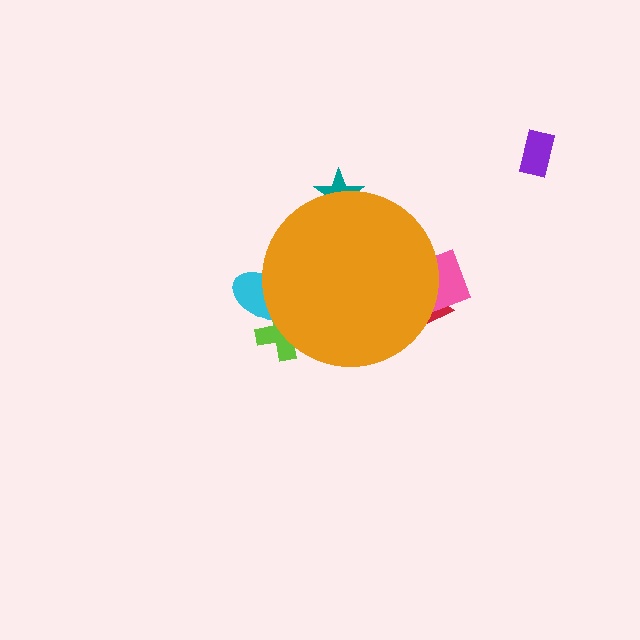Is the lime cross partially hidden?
Yes, the lime cross is partially hidden behind the orange circle.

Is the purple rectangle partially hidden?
No, the purple rectangle is fully visible.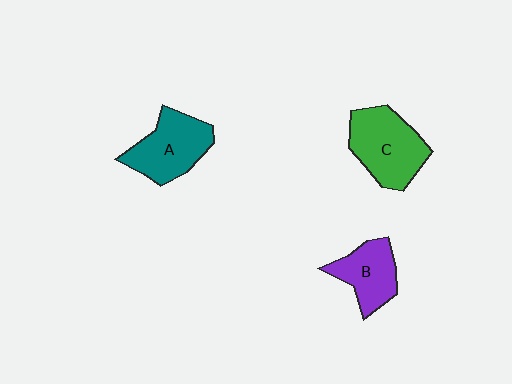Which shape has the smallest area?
Shape B (purple).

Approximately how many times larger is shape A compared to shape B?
Approximately 1.3 times.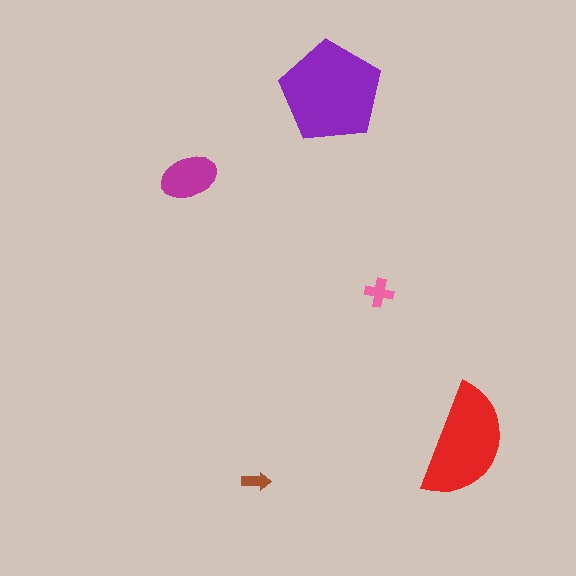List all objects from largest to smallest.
The purple pentagon, the red semicircle, the magenta ellipse, the pink cross, the brown arrow.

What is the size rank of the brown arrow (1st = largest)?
5th.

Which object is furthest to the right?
The red semicircle is rightmost.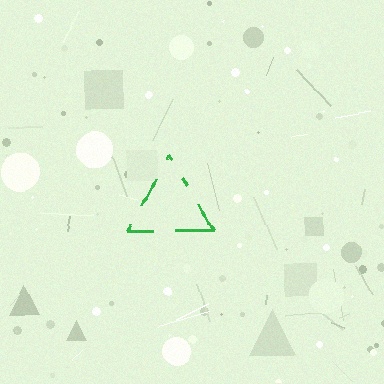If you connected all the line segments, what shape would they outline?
They would outline a triangle.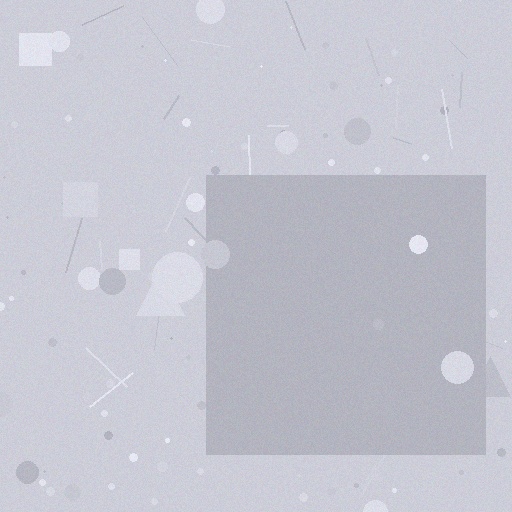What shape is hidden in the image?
A square is hidden in the image.